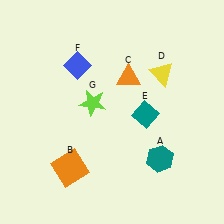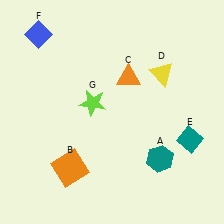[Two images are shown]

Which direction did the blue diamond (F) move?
The blue diamond (F) moved left.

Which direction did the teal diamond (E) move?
The teal diamond (E) moved right.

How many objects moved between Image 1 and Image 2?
2 objects moved between the two images.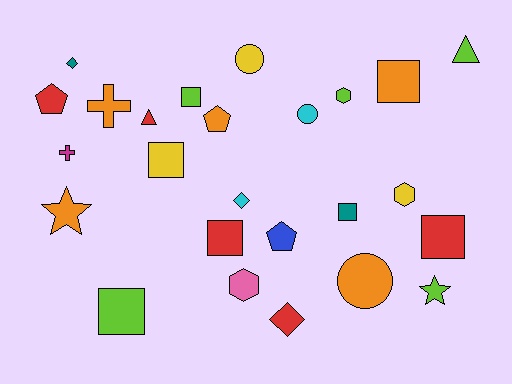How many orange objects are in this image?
There are 5 orange objects.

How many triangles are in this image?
There are 2 triangles.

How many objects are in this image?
There are 25 objects.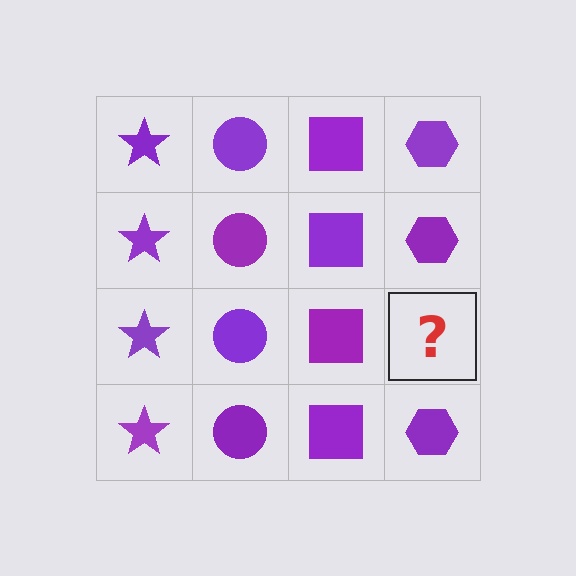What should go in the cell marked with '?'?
The missing cell should contain a purple hexagon.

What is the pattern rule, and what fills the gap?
The rule is that each column has a consistent shape. The gap should be filled with a purple hexagon.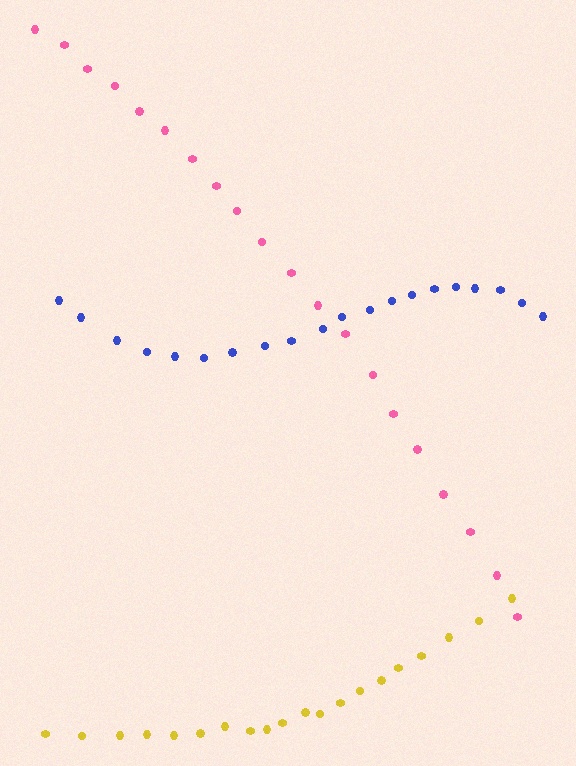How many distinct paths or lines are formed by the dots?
There are 3 distinct paths.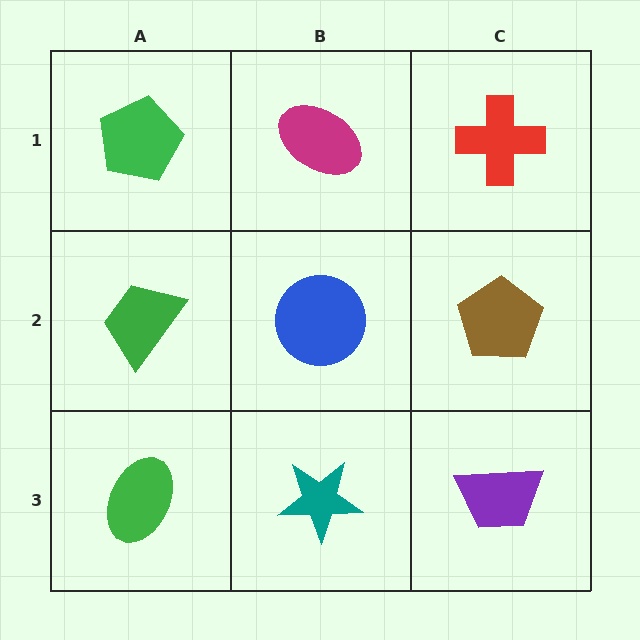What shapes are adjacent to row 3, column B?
A blue circle (row 2, column B), a green ellipse (row 3, column A), a purple trapezoid (row 3, column C).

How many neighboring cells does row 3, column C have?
2.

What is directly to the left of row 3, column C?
A teal star.